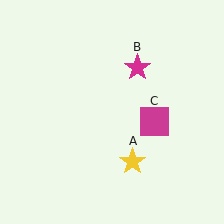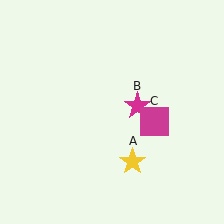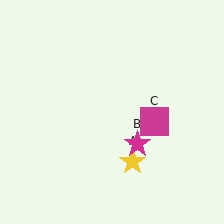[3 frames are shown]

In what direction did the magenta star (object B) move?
The magenta star (object B) moved down.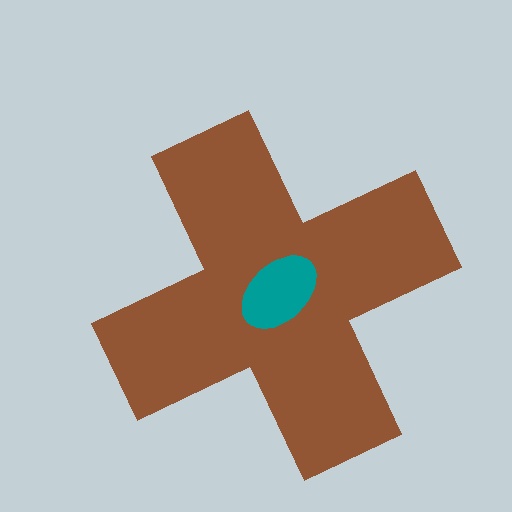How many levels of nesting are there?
2.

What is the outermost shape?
The brown cross.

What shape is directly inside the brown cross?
The teal ellipse.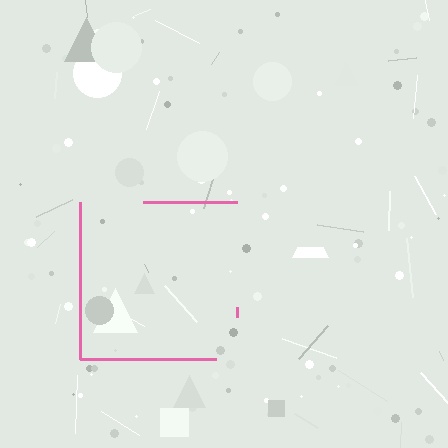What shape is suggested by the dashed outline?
The dashed outline suggests a square.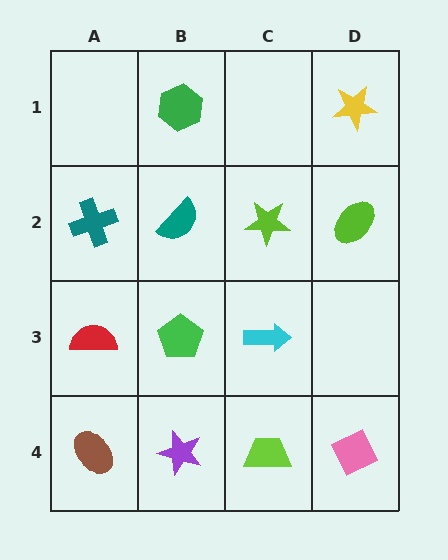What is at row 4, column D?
A pink diamond.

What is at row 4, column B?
A purple star.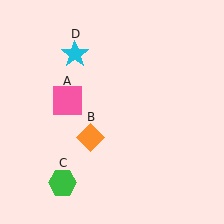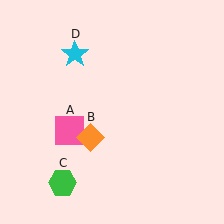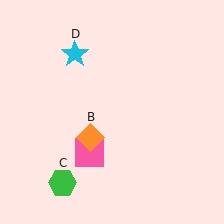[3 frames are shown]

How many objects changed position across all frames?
1 object changed position: pink square (object A).